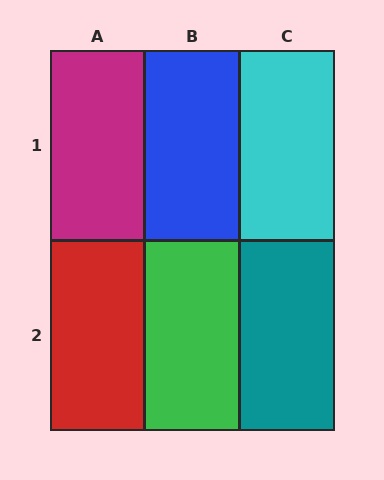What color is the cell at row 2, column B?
Green.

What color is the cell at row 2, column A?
Red.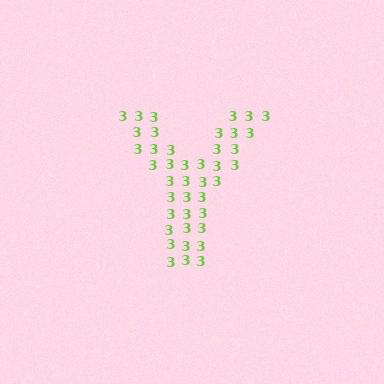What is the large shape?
The large shape is the letter Y.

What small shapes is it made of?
It is made of small digit 3's.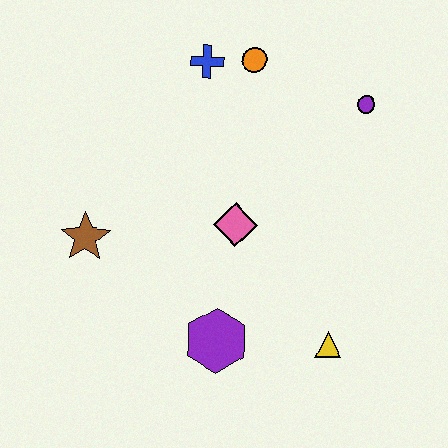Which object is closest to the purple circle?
The orange circle is closest to the purple circle.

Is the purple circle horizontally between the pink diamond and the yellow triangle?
No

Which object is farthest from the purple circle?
The brown star is farthest from the purple circle.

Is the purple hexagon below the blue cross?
Yes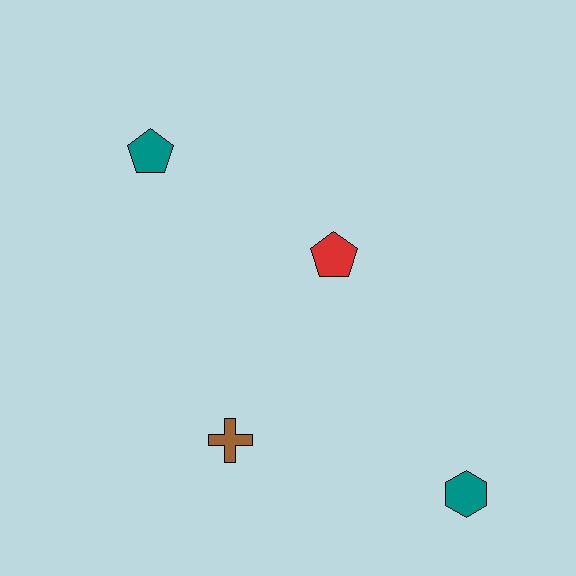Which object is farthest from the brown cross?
The teal pentagon is farthest from the brown cross.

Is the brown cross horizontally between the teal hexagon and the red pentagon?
No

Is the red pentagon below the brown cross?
No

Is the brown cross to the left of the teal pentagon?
No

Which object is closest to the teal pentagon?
The red pentagon is closest to the teal pentagon.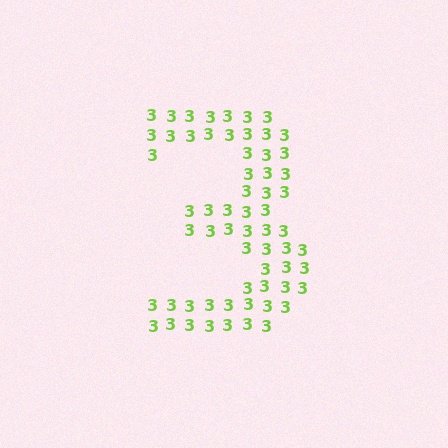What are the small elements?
The small elements are digit 3's.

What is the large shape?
The large shape is the digit 3.